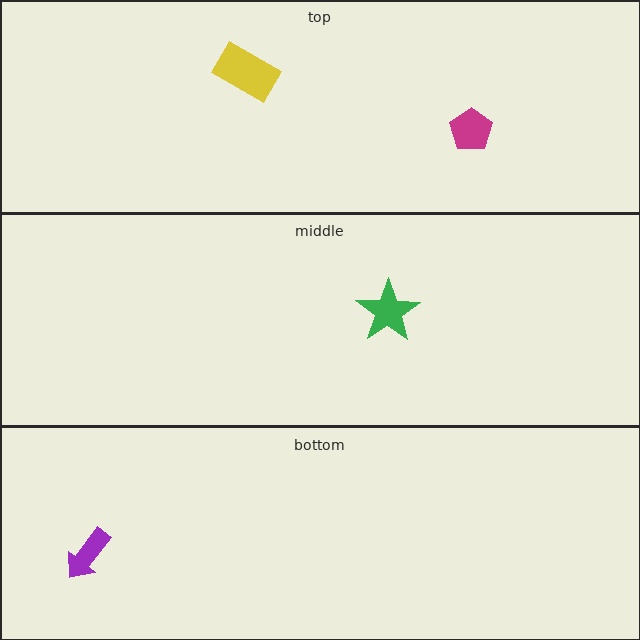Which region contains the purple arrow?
The bottom region.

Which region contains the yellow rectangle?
The top region.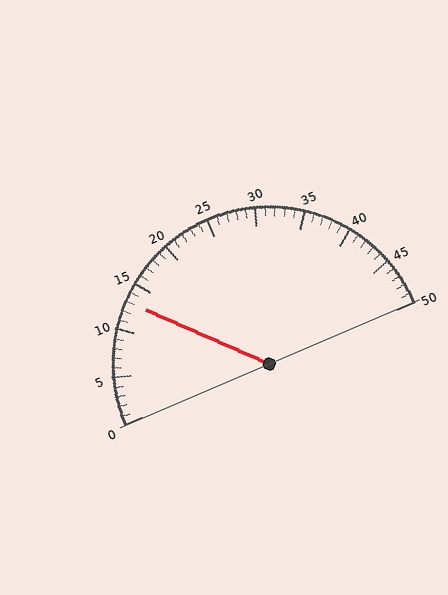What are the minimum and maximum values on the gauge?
The gauge ranges from 0 to 50.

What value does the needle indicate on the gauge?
The needle indicates approximately 13.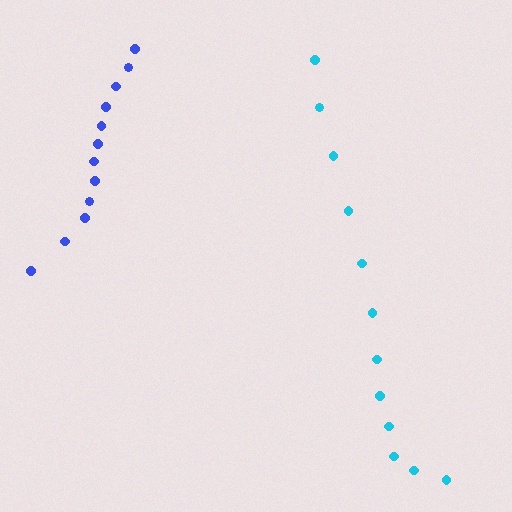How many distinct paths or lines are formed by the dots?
There are 2 distinct paths.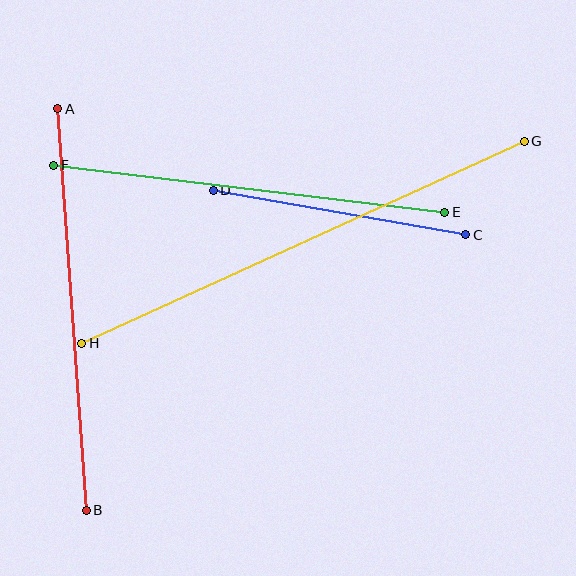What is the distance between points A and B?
The distance is approximately 403 pixels.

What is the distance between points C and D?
The distance is approximately 257 pixels.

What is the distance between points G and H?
The distance is approximately 486 pixels.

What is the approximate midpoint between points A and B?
The midpoint is at approximately (72, 309) pixels.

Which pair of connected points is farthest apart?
Points G and H are farthest apart.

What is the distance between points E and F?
The distance is approximately 394 pixels.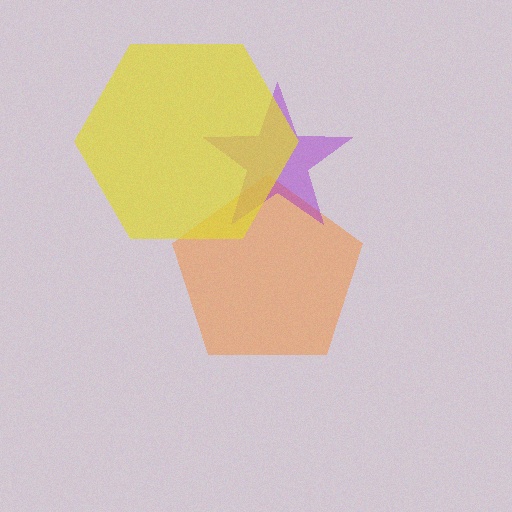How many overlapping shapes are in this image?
There are 3 overlapping shapes in the image.